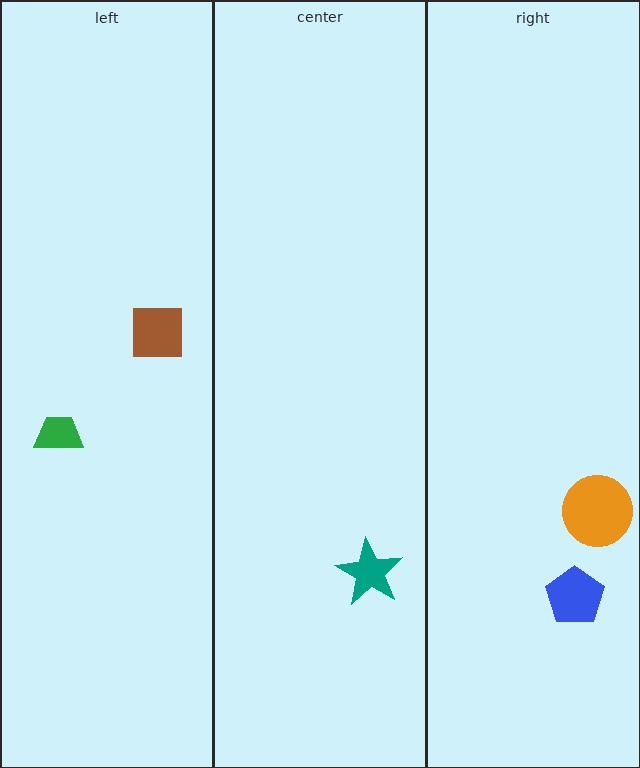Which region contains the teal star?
The center region.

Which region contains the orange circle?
The right region.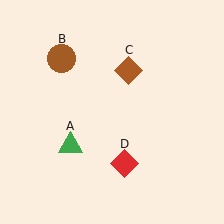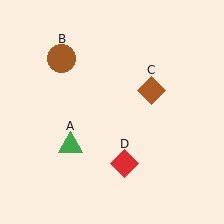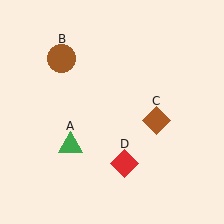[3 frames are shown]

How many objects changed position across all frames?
1 object changed position: brown diamond (object C).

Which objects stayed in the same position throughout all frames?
Green triangle (object A) and brown circle (object B) and red diamond (object D) remained stationary.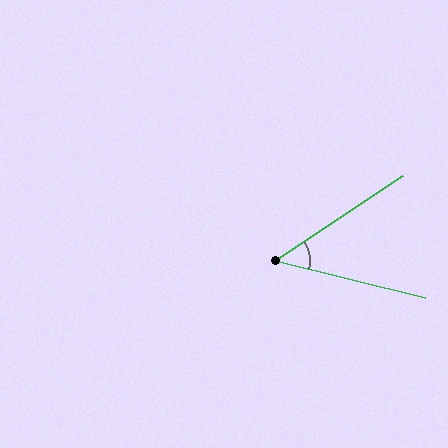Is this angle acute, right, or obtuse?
It is acute.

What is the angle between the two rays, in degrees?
Approximately 48 degrees.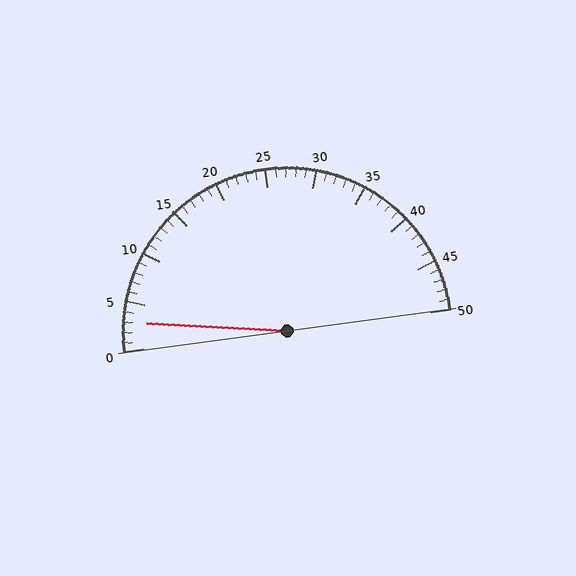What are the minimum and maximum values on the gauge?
The gauge ranges from 0 to 50.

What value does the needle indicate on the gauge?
The needle indicates approximately 3.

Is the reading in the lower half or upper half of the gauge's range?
The reading is in the lower half of the range (0 to 50).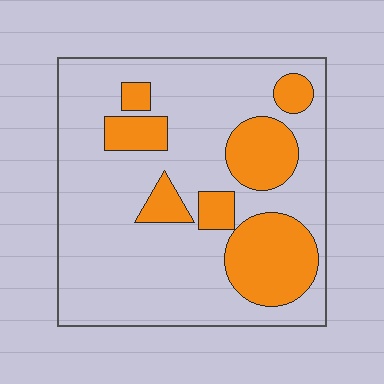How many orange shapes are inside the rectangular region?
7.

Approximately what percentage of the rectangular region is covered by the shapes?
Approximately 25%.